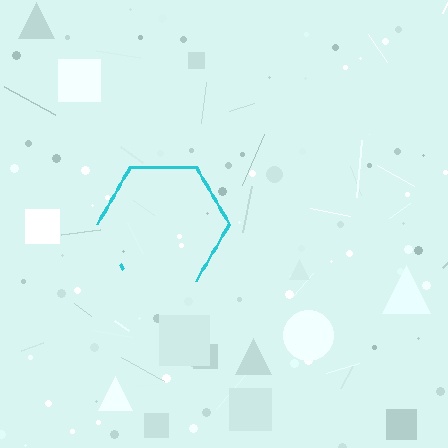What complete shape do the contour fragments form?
The contour fragments form a hexagon.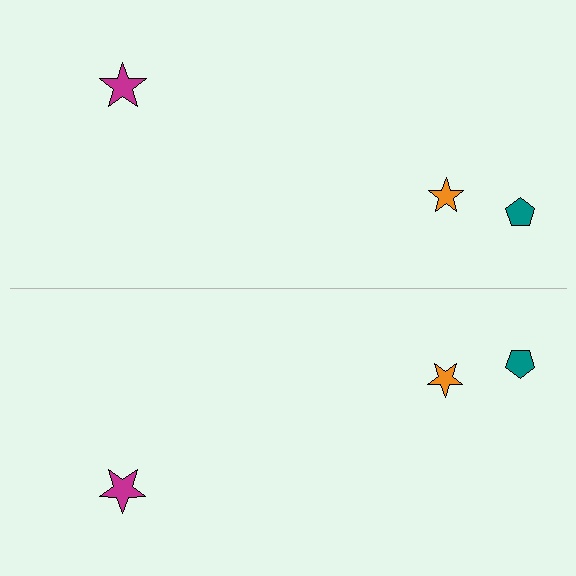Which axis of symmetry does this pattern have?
The pattern has a horizontal axis of symmetry running through the center of the image.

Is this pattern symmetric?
Yes, this pattern has bilateral (reflection) symmetry.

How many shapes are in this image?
There are 6 shapes in this image.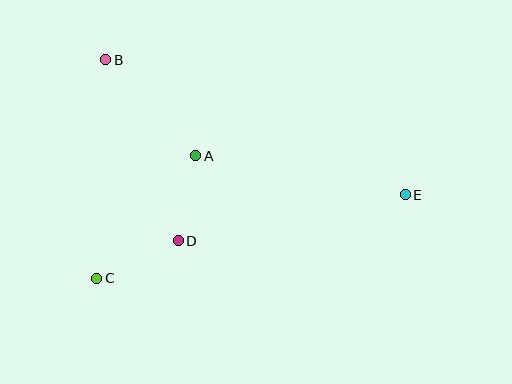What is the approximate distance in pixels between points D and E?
The distance between D and E is approximately 232 pixels.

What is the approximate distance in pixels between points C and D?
The distance between C and D is approximately 90 pixels.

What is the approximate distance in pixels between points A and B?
The distance between A and B is approximately 131 pixels.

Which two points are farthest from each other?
Points B and E are farthest from each other.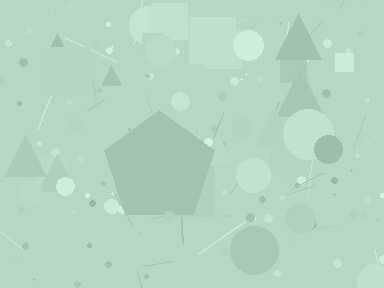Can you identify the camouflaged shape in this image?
The camouflaged shape is a pentagon.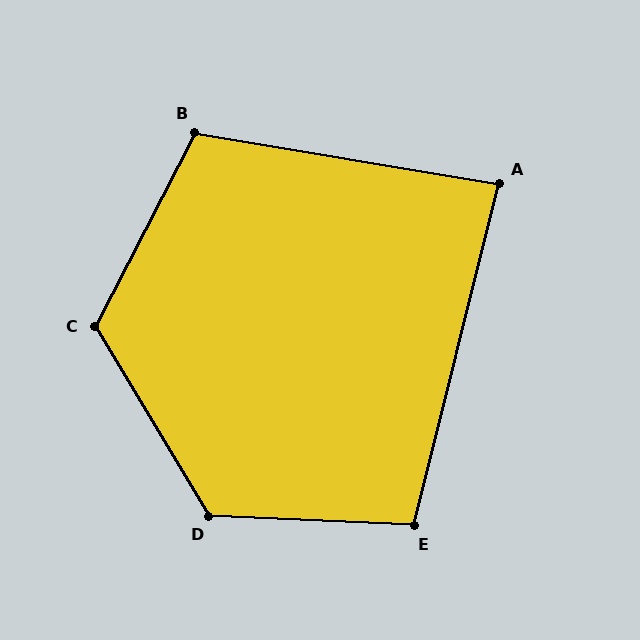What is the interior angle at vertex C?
Approximately 122 degrees (obtuse).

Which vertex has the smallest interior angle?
A, at approximately 85 degrees.